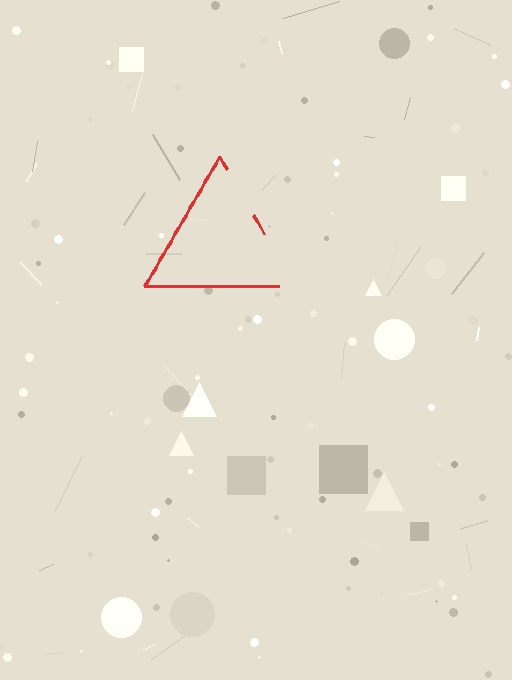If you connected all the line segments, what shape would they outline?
They would outline a triangle.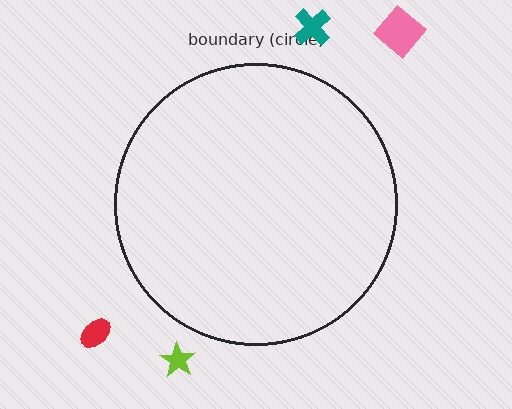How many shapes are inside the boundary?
0 inside, 4 outside.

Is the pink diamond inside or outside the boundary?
Outside.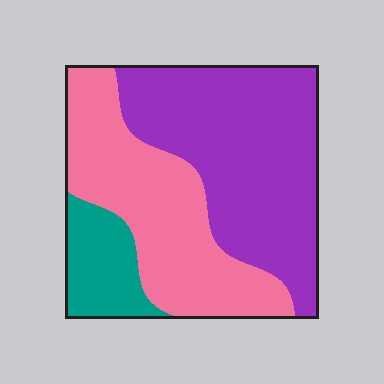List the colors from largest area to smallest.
From largest to smallest: purple, pink, teal.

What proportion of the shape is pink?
Pink covers roughly 40% of the shape.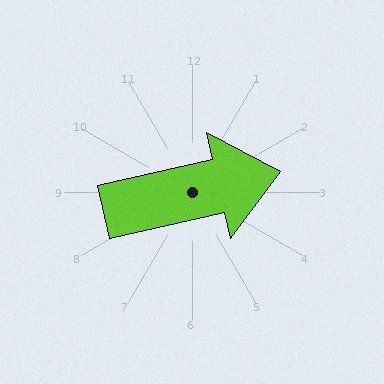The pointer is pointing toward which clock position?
Roughly 3 o'clock.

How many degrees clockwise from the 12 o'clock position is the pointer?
Approximately 77 degrees.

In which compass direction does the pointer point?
East.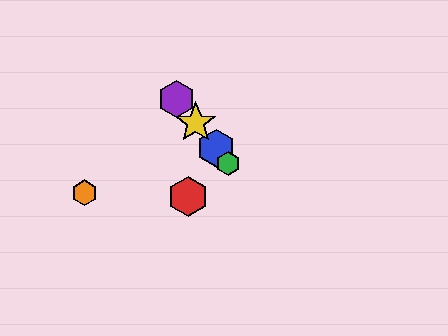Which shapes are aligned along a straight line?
The blue hexagon, the green hexagon, the yellow star, the purple hexagon are aligned along a straight line.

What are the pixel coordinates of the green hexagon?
The green hexagon is at (228, 163).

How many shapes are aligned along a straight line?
4 shapes (the blue hexagon, the green hexagon, the yellow star, the purple hexagon) are aligned along a straight line.